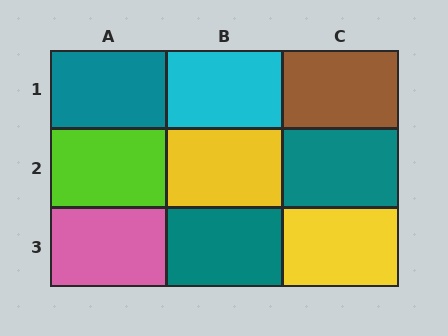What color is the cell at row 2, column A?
Lime.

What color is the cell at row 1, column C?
Brown.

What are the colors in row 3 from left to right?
Pink, teal, yellow.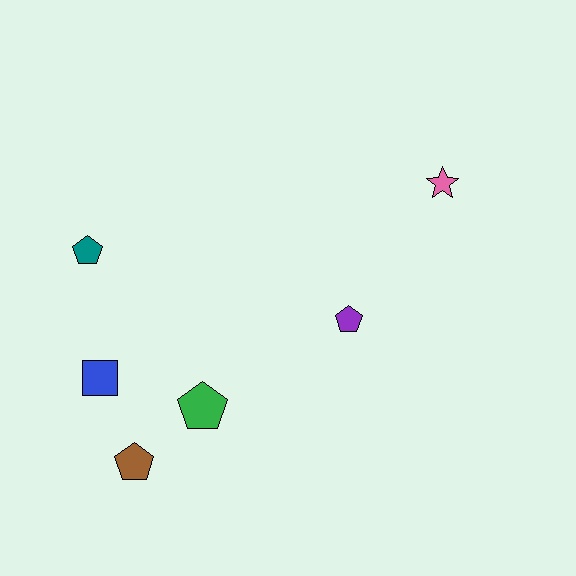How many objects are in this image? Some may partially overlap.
There are 6 objects.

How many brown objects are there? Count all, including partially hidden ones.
There is 1 brown object.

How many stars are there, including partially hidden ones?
There is 1 star.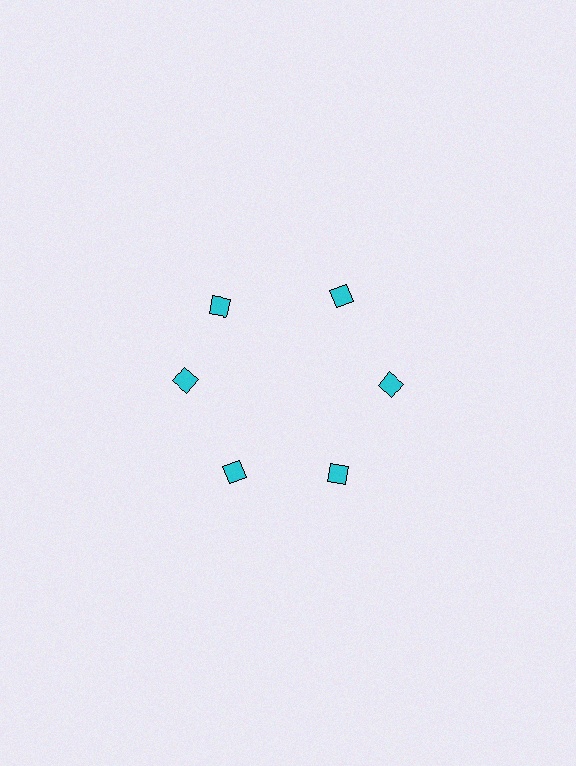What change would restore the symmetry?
The symmetry would be restored by rotating it back into even spacing with its neighbors so that all 6 squares sit at equal angles and equal distance from the center.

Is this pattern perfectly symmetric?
No. The 6 cyan squares are arranged in a ring, but one element near the 11 o'clock position is rotated out of alignment along the ring, breaking the 6-fold rotational symmetry.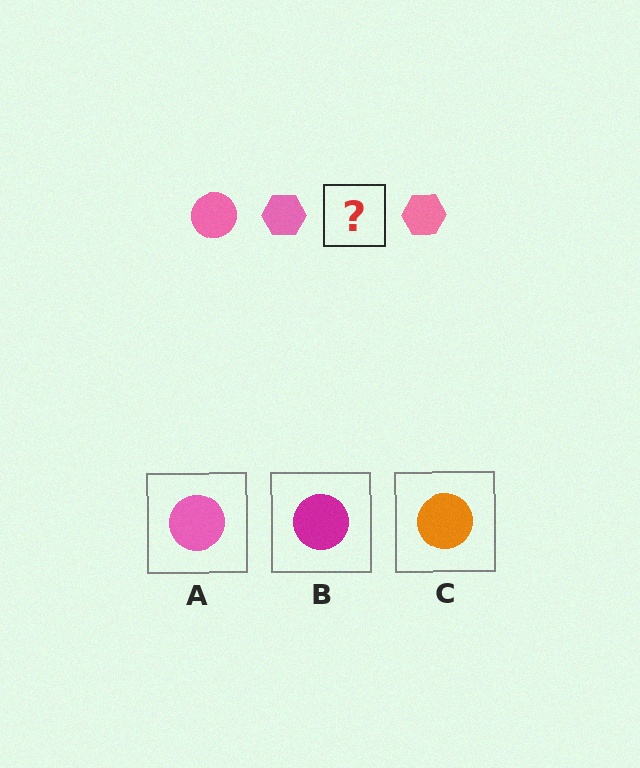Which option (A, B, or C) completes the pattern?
A.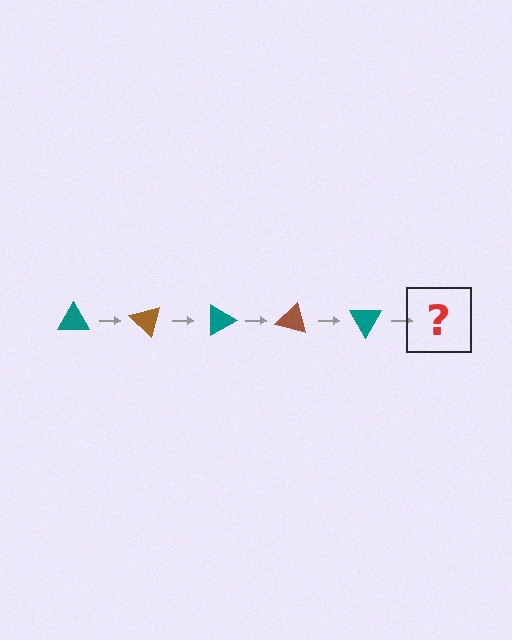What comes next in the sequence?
The next element should be a brown triangle, rotated 225 degrees from the start.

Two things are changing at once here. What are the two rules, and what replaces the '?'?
The two rules are that it rotates 45 degrees each step and the color cycles through teal and brown. The '?' should be a brown triangle, rotated 225 degrees from the start.